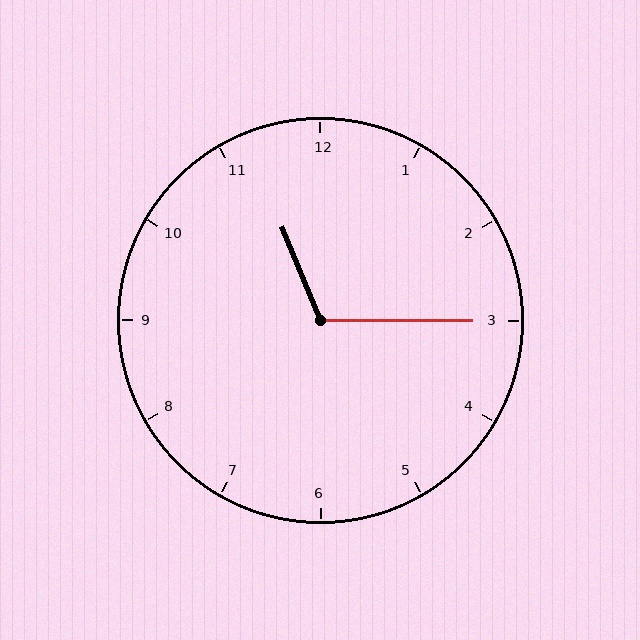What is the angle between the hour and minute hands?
Approximately 112 degrees.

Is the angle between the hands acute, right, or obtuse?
It is obtuse.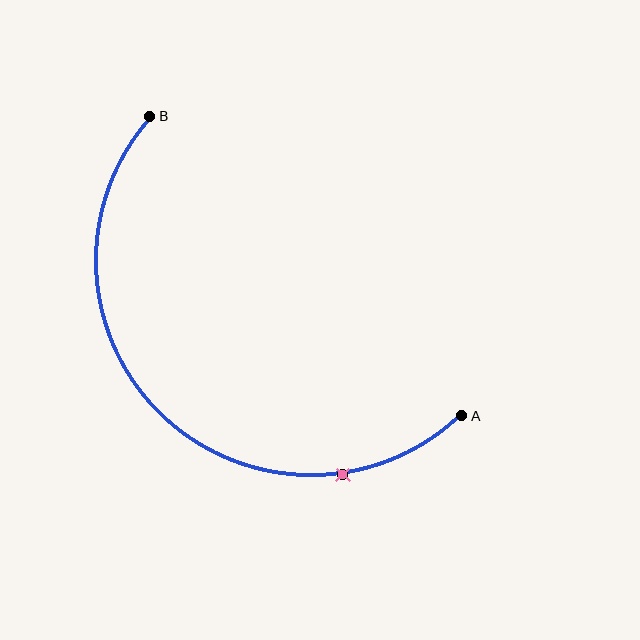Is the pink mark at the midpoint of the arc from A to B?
No. The pink mark lies on the arc but is closer to endpoint A. The arc midpoint would be at the point on the curve equidistant along the arc from both A and B.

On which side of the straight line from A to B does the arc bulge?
The arc bulges below and to the left of the straight line connecting A and B.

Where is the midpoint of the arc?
The arc midpoint is the point on the curve farthest from the straight line joining A and B. It sits below and to the left of that line.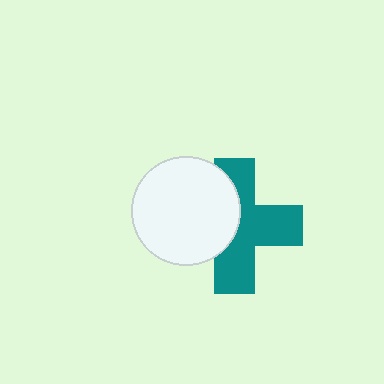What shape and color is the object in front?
The object in front is a white circle.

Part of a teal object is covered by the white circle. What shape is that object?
It is a cross.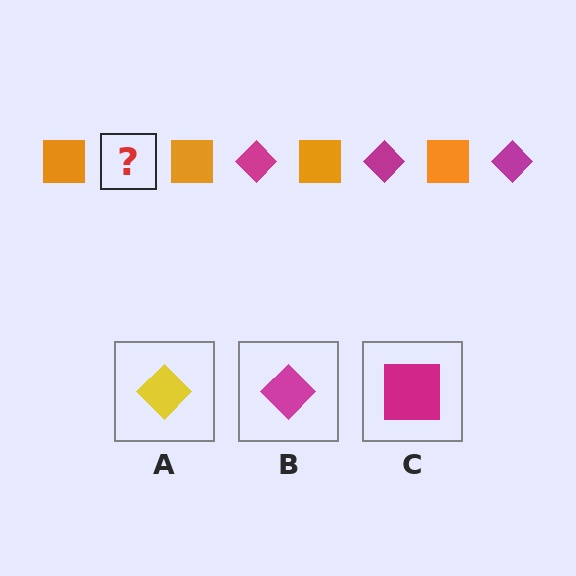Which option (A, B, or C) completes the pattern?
B.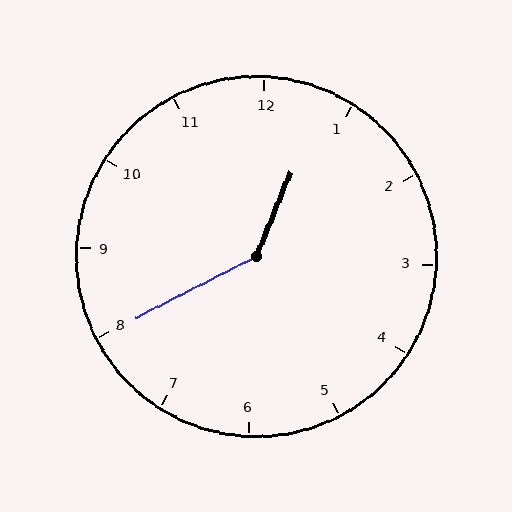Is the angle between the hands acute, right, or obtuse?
It is obtuse.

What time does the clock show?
12:40.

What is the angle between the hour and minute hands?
Approximately 140 degrees.